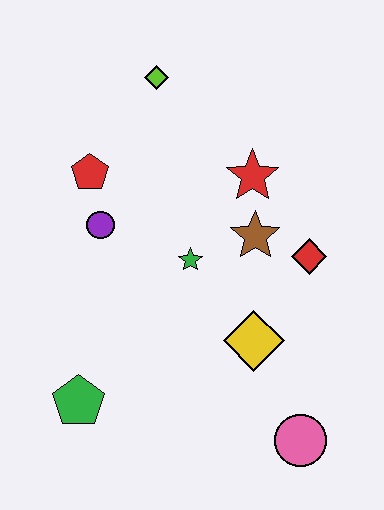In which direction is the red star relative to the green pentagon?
The red star is above the green pentagon.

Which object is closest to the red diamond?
The brown star is closest to the red diamond.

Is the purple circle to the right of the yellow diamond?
No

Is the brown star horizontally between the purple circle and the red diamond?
Yes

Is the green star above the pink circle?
Yes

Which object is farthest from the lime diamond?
The pink circle is farthest from the lime diamond.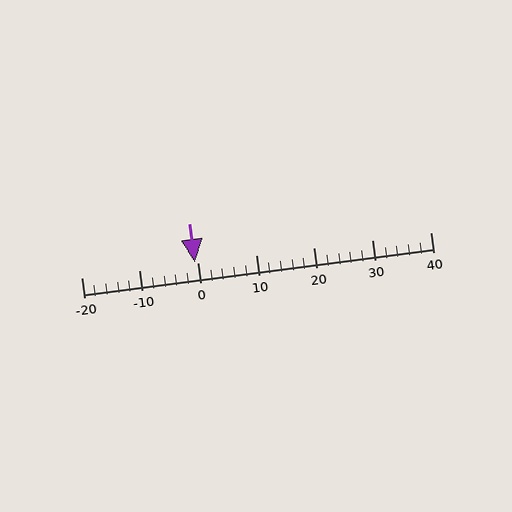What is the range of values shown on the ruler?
The ruler shows values from -20 to 40.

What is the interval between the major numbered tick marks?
The major tick marks are spaced 10 units apart.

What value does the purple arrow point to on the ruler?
The purple arrow points to approximately 0.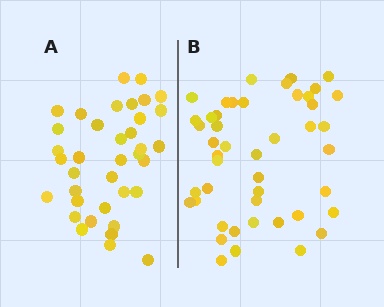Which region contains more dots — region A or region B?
Region B (the right region) has more dots.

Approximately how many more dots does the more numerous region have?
Region B has roughly 8 or so more dots than region A.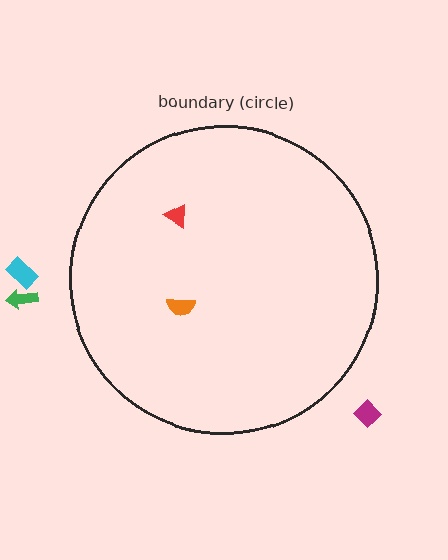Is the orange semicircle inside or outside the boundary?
Inside.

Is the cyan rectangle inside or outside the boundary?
Outside.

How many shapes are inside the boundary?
2 inside, 3 outside.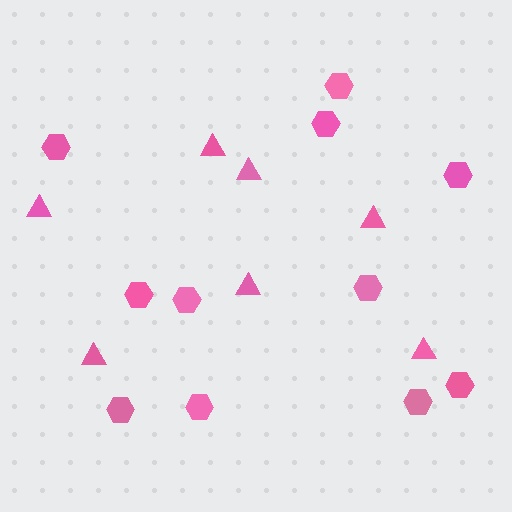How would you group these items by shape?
There are 2 groups: one group of triangles (7) and one group of hexagons (11).